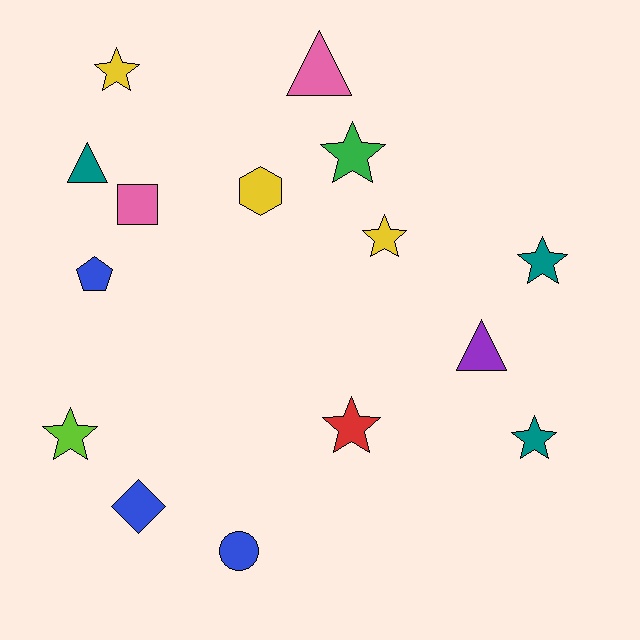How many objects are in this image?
There are 15 objects.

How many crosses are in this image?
There are no crosses.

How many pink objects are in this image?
There are 2 pink objects.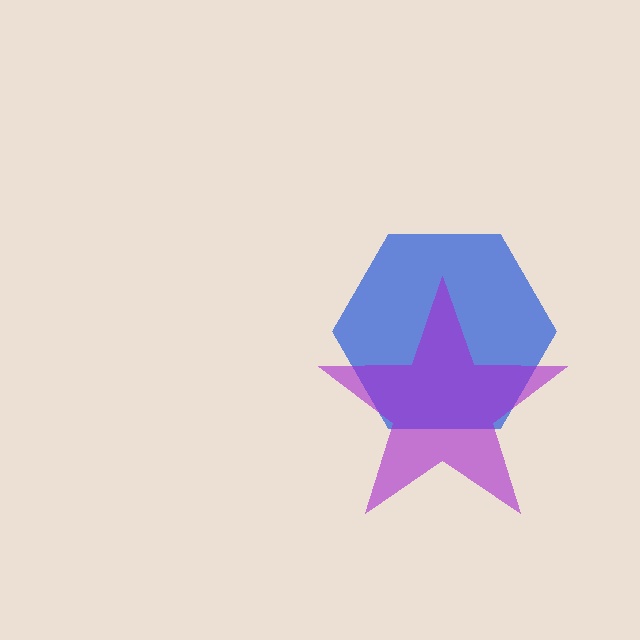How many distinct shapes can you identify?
There are 2 distinct shapes: a blue hexagon, a purple star.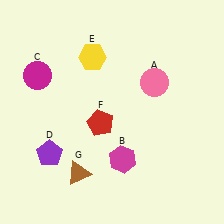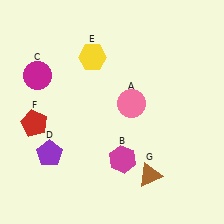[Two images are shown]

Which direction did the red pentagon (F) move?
The red pentagon (F) moved left.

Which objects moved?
The objects that moved are: the pink circle (A), the red pentagon (F), the brown triangle (G).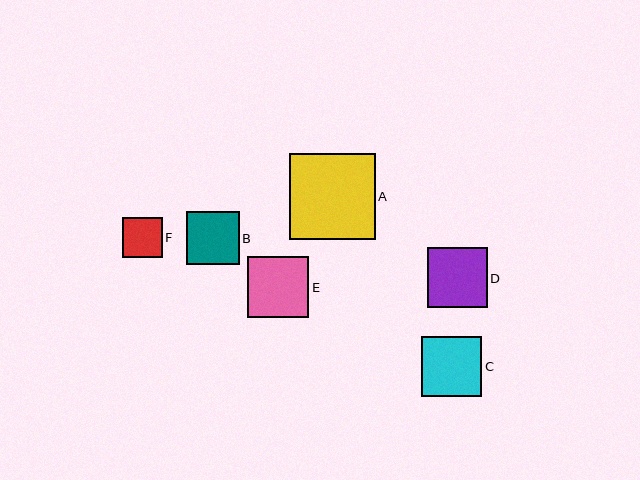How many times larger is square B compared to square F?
Square B is approximately 1.3 times the size of square F.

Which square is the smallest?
Square F is the smallest with a size of approximately 40 pixels.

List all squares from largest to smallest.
From largest to smallest: A, E, C, D, B, F.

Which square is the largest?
Square A is the largest with a size of approximately 86 pixels.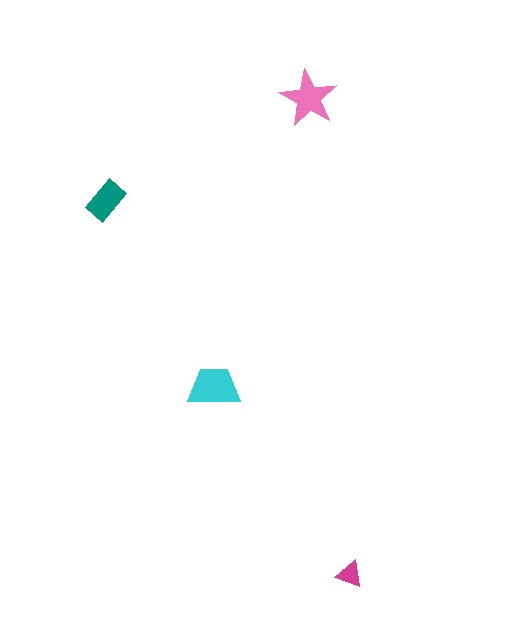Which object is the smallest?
The magenta triangle.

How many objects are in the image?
There are 4 objects in the image.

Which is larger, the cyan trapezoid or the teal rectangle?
The cyan trapezoid.